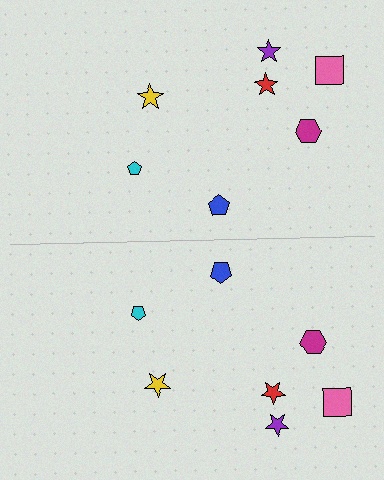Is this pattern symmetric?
Yes, this pattern has bilateral (reflection) symmetry.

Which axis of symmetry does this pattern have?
The pattern has a horizontal axis of symmetry running through the center of the image.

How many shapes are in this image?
There are 14 shapes in this image.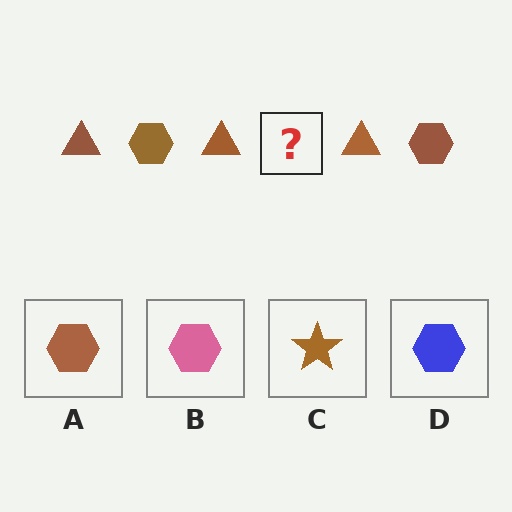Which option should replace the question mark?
Option A.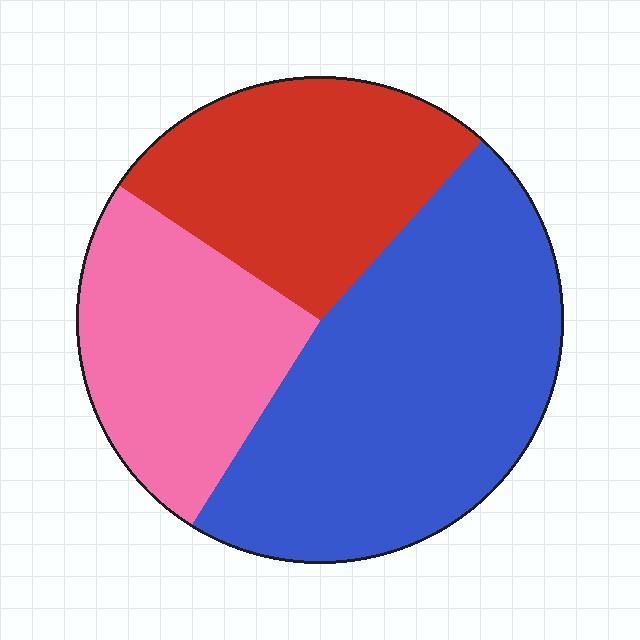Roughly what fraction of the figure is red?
Red covers around 25% of the figure.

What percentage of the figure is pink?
Pink covers 26% of the figure.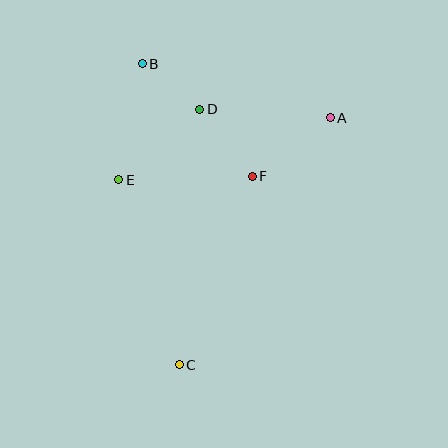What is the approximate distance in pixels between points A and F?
The distance between A and F is approximately 97 pixels.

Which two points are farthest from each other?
Points B and C are farthest from each other.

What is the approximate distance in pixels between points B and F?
The distance between B and F is approximately 157 pixels.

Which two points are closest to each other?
Points B and D are closest to each other.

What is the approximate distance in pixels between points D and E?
The distance between D and E is approximately 107 pixels.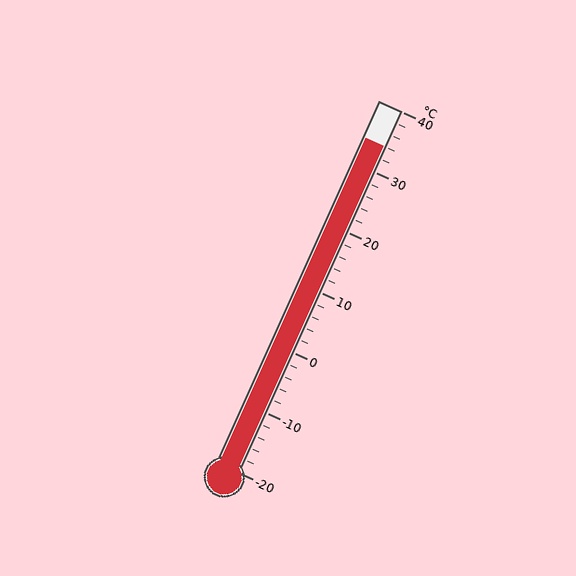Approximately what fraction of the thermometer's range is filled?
The thermometer is filled to approximately 90% of its range.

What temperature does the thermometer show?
The thermometer shows approximately 34°C.